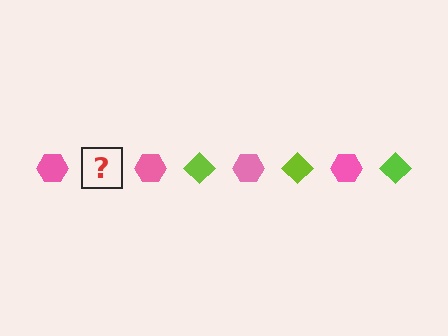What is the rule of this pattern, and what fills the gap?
The rule is that the pattern alternates between pink hexagon and lime diamond. The gap should be filled with a lime diamond.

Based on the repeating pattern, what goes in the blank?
The blank should be a lime diamond.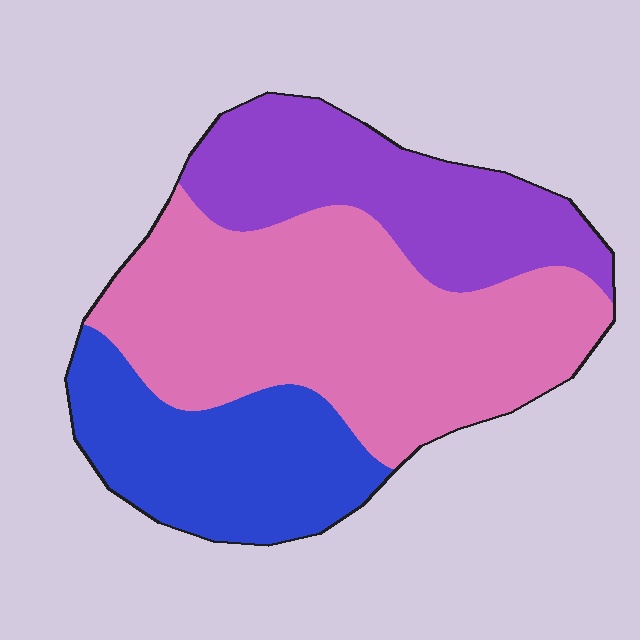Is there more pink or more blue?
Pink.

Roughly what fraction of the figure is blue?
Blue covers 24% of the figure.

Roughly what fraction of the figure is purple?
Purple takes up between a sixth and a third of the figure.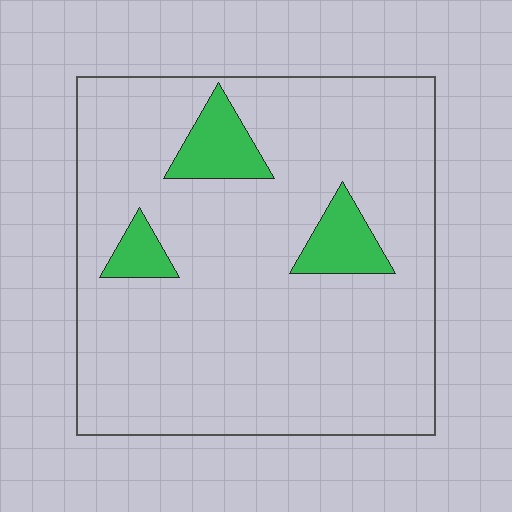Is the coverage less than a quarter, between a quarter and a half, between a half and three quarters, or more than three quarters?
Less than a quarter.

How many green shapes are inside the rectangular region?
3.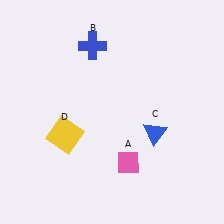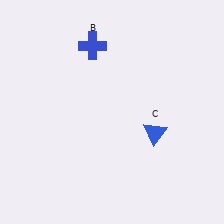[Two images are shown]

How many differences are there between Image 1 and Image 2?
There are 2 differences between the two images.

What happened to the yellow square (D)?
The yellow square (D) was removed in Image 2. It was in the bottom-left area of Image 1.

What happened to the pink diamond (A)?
The pink diamond (A) was removed in Image 2. It was in the bottom-right area of Image 1.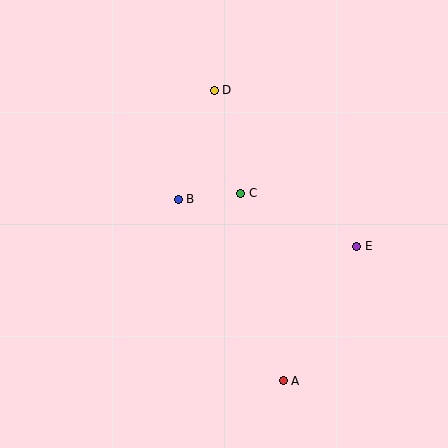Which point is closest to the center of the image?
Point C at (241, 193) is closest to the center.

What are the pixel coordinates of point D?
Point D is at (214, 90).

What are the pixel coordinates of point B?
Point B is at (178, 199).